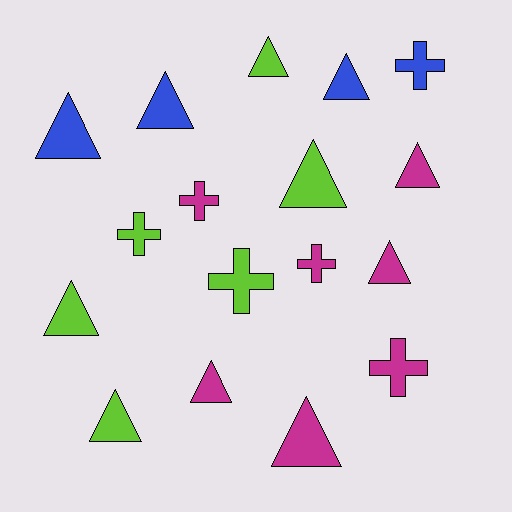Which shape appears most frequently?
Triangle, with 11 objects.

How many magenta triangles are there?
There are 4 magenta triangles.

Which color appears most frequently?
Magenta, with 7 objects.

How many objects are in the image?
There are 17 objects.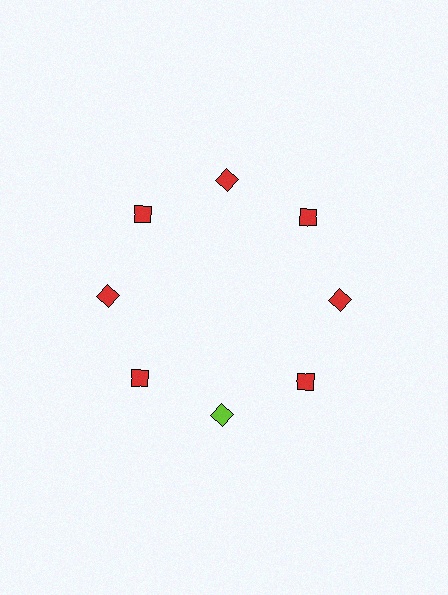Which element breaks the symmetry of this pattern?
The lime diamond at roughly the 6 o'clock position breaks the symmetry. All other shapes are red diamonds.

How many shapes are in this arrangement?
There are 8 shapes arranged in a ring pattern.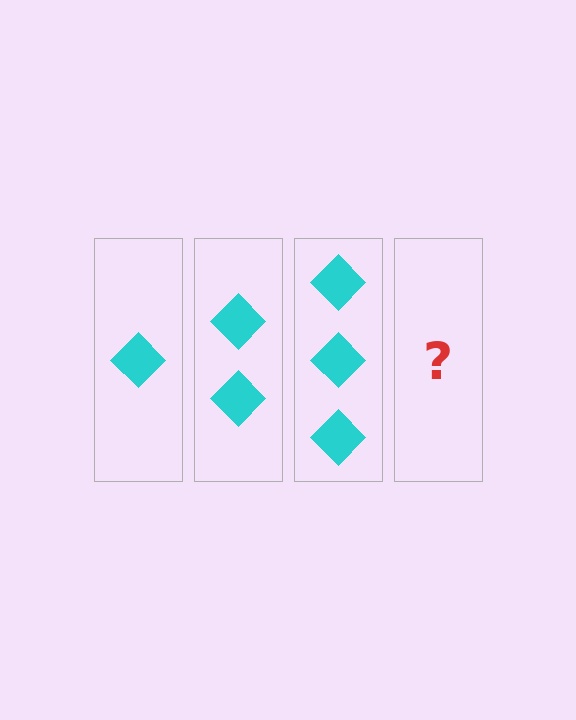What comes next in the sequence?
The next element should be 4 diamonds.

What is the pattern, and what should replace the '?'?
The pattern is that each step adds one more diamond. The '?' should be 4 diamonds.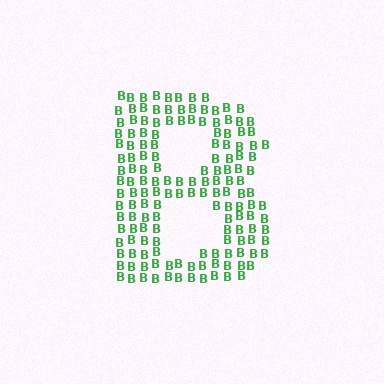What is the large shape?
The large shape is the letter B.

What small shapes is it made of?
It is made of small letter B's.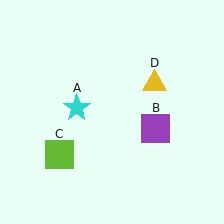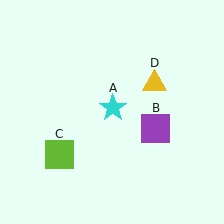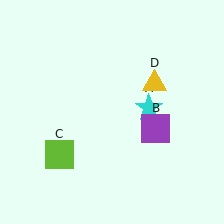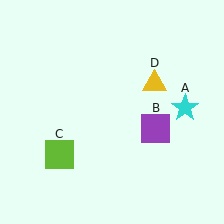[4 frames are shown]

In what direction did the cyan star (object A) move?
The cyan star (object A) moved right.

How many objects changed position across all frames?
1 object changed position: cyan star (object A).